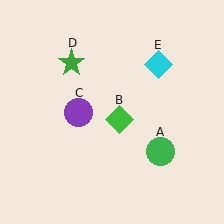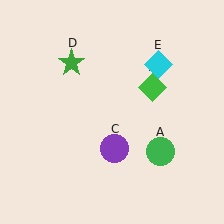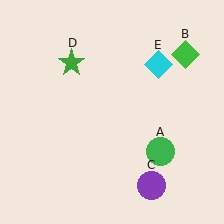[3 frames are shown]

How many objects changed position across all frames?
2 objects changed position: green diamond (object B), purple circle (object C).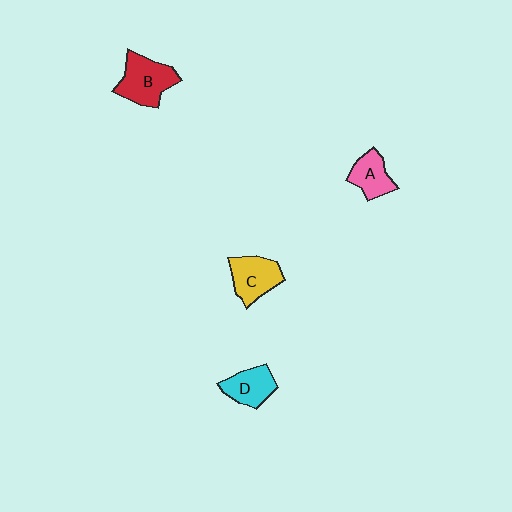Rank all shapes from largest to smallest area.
From largest to smallest: B (red), C (yellow), D (cyan), A (pink).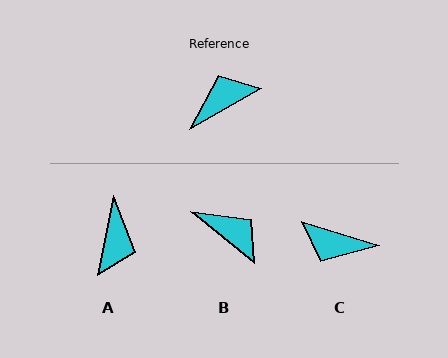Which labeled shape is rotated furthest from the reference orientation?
C, about 133 degrees away.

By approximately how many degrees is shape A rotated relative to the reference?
Approximately 131 degrees clockwise.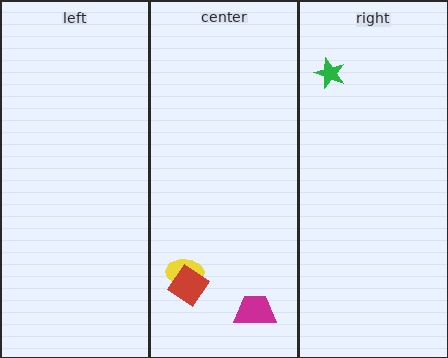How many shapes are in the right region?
1.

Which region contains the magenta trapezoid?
The center region.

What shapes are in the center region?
The yellow ellipse, the magenta trapezoid, the red diamond.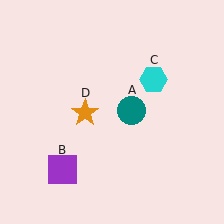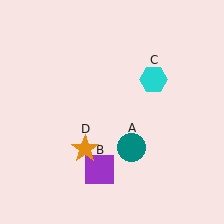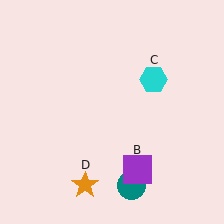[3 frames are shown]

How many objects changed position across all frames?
3 objects changed position: teal circle (object A), purple square (object B), orange star (object D).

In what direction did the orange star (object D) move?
The orange star (object D) moved down.